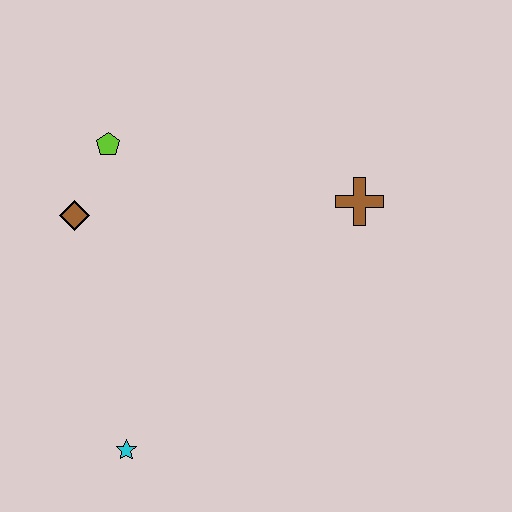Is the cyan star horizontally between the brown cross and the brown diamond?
Yes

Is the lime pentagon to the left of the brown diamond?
No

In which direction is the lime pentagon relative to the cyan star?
The lime pentagon is above the cyan star.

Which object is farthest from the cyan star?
The brown cross is farthest from the cyan star.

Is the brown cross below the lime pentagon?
Yes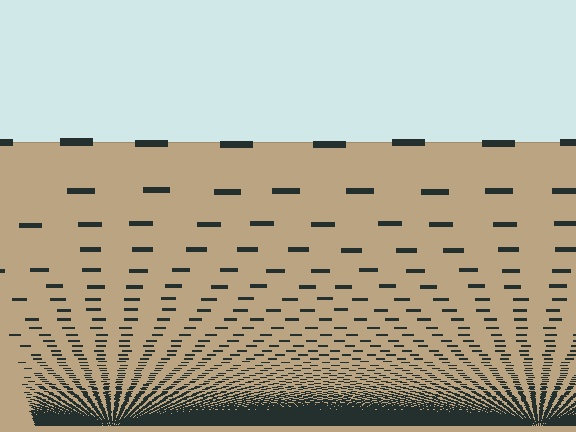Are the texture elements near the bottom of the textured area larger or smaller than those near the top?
Smaller. The gradient is inverted — elements near the bottom are smaller and denser.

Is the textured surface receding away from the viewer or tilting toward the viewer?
The surface appears to tilt toward the viewer. Texture elements get larger and sparser toward the top.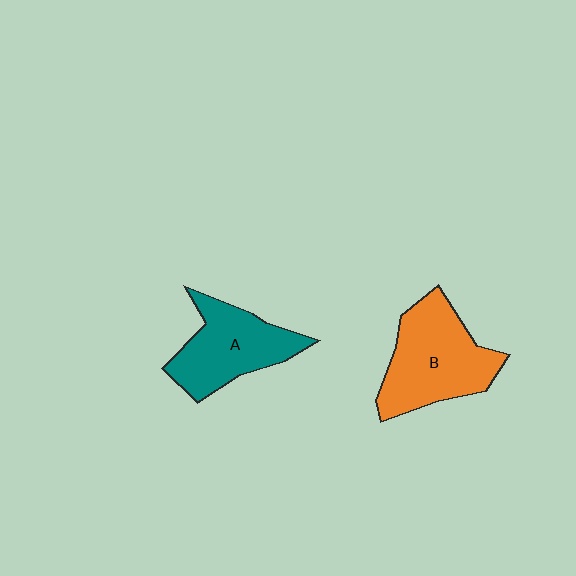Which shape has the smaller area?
Shape A (teal).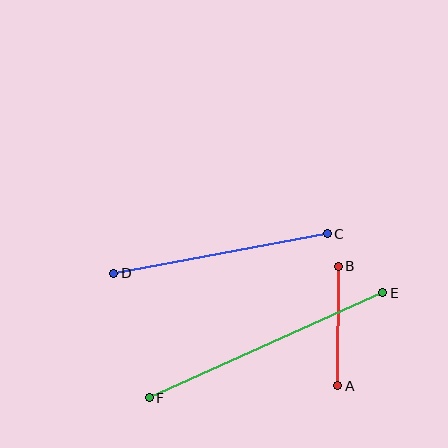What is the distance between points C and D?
The distance is approximately 217 pixels.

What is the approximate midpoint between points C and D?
The midpoint is at approximately (221, 254) pixels.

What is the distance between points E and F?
The distance is approximately 256 pixels.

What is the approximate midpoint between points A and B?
The midpoint is at approximately (338, 326) pixels.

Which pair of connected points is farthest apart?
Points E and F are farthest apart.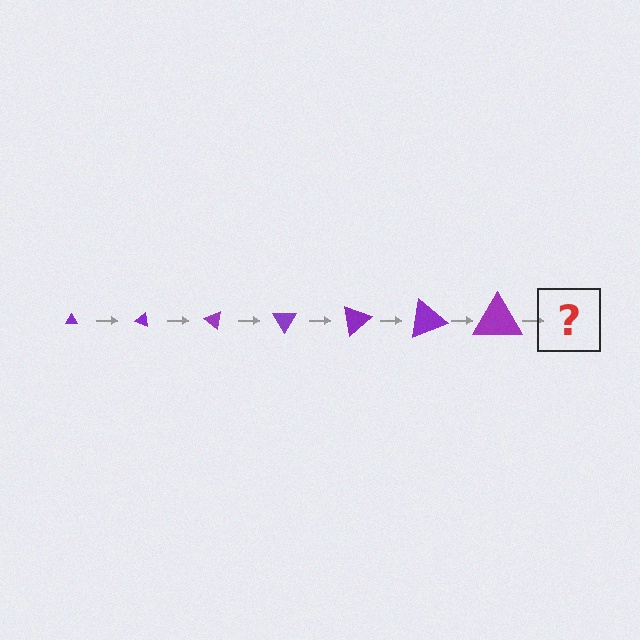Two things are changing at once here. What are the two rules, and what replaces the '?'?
The two rules are that the triangle grows larger each step and it rotates 20 degrees each step. The '?' should be a triangle, larger than the previous one and rotated 140 degrees from the start.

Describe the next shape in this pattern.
It should be a triangle, larger than the previous one and rotated 140 degrees from the start.